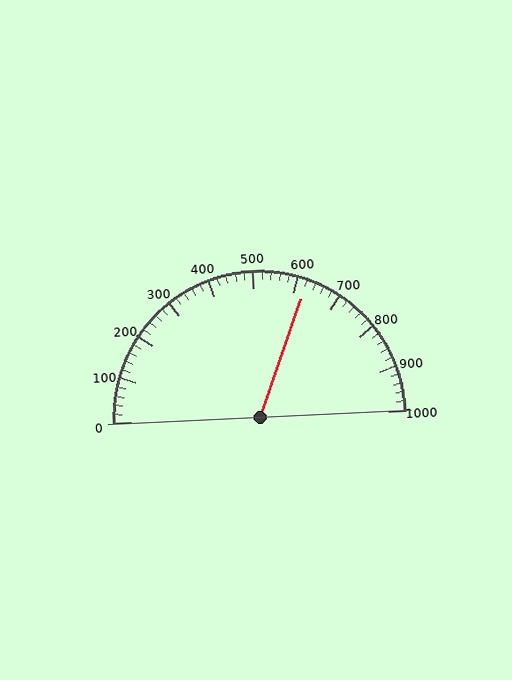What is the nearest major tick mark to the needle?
The nearest major tick mark is 600.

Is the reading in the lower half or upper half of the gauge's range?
The reading is in the upper half of the range (0 to 1000).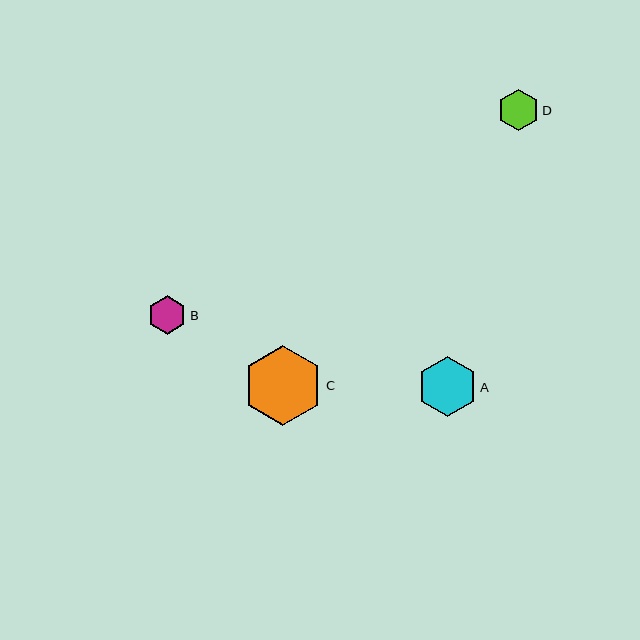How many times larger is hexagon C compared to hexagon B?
Hexagon C is approximately 2.1 times the size of hexagon B.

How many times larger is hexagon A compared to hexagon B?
Hexagon A is approximately 1.6 times the size of hexagon B.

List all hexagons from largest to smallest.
From largest to smallest: C, A, D, B.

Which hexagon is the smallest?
Hexagon B is the smallest with a size of approximately 38 pixels.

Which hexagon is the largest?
Hexagon C is the largest with a size of approximately 79 pixels.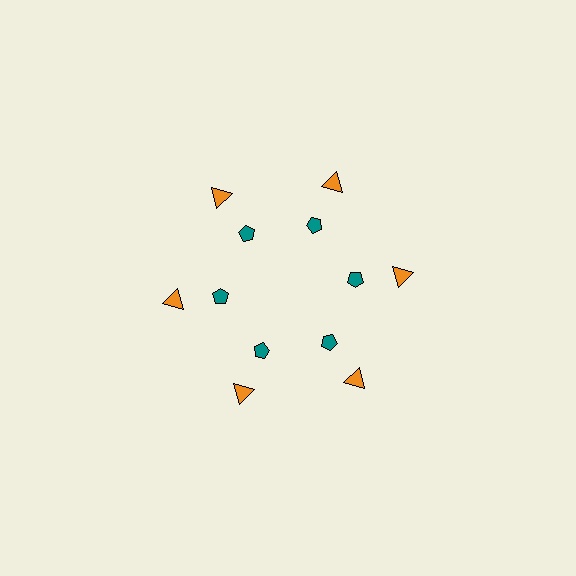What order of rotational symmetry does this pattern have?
This pattern has 6-fold rotational symmetry.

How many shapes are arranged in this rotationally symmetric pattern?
There are 12 shapes, arranged in 6 groups of 2.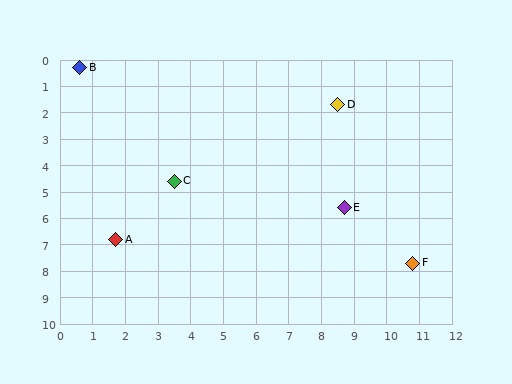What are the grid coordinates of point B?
Point B is at approximately (0.6, 0.3).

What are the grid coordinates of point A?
Point A is at approximately (1.7, 6.8).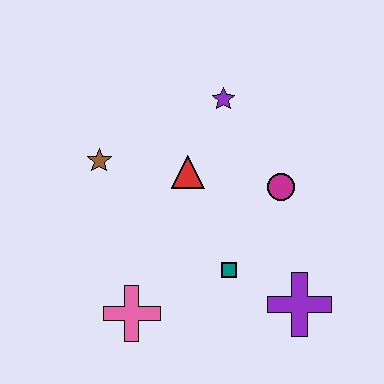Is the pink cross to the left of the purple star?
Yes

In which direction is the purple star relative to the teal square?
The purple star is above the teal square.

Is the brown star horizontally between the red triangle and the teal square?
No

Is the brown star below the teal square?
No